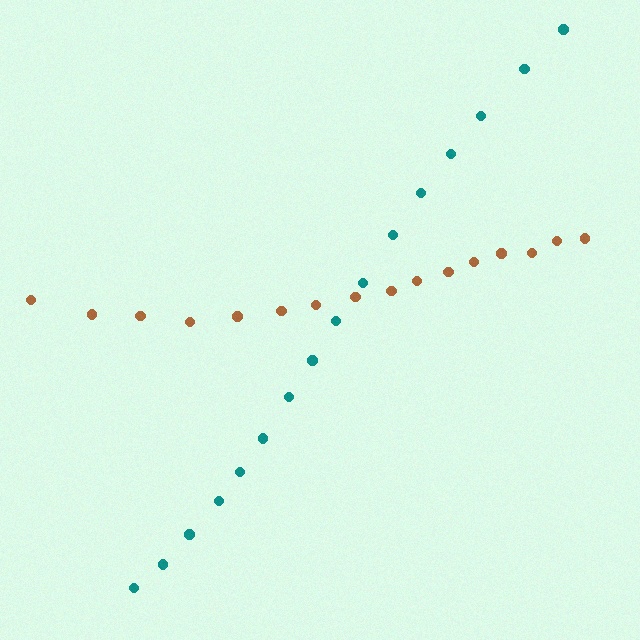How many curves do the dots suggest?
There are 2 distinct paths.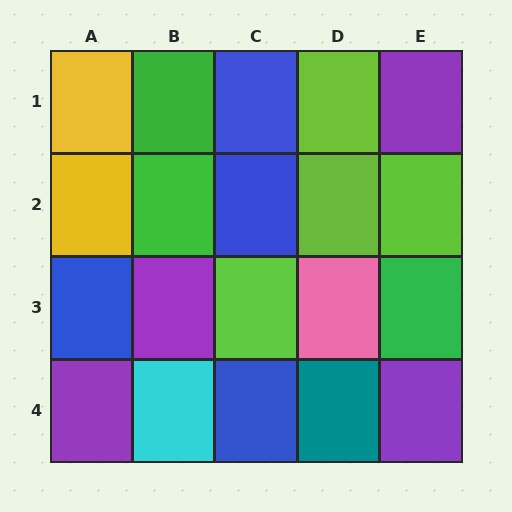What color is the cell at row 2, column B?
Green.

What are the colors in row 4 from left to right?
Purple, cyan, blue, teal, purple.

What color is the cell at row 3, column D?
Pink.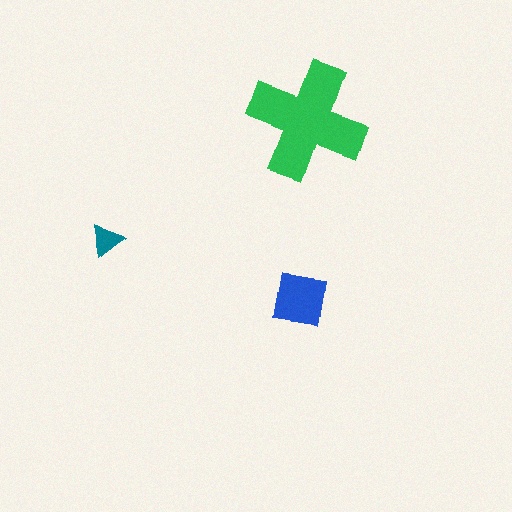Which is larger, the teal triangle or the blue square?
The blue square.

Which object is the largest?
The green cross.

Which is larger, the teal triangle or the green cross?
The green cross.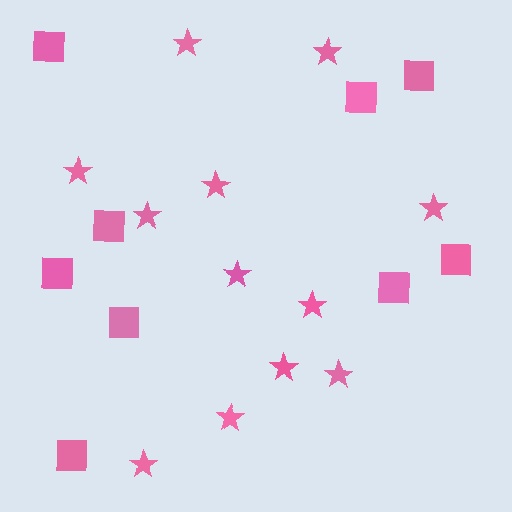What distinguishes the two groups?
There are 2 groups: one group of squares (9) and one group of stars (12).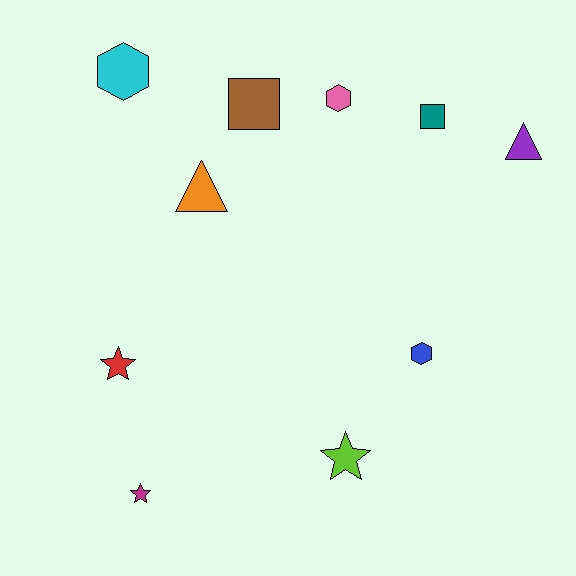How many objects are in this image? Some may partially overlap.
There are 10 objects.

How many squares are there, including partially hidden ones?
There are 2 squares.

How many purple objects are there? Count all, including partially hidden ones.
There is 1 purple object.